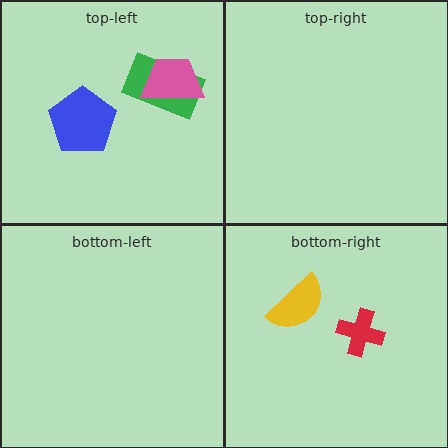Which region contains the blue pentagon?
The top-left region.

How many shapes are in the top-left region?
3.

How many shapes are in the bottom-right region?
2.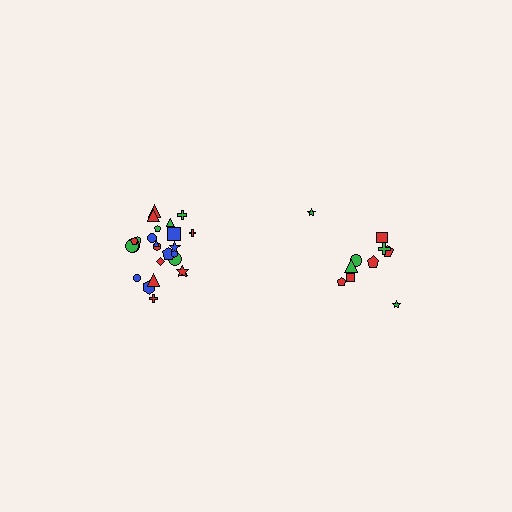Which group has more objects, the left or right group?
The left group.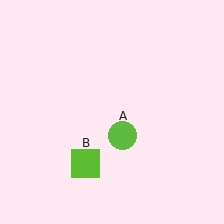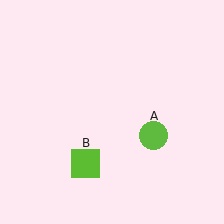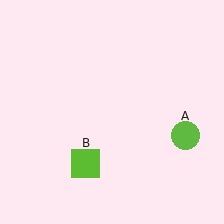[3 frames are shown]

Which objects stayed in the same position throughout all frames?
Lime square (object B) remained stationary.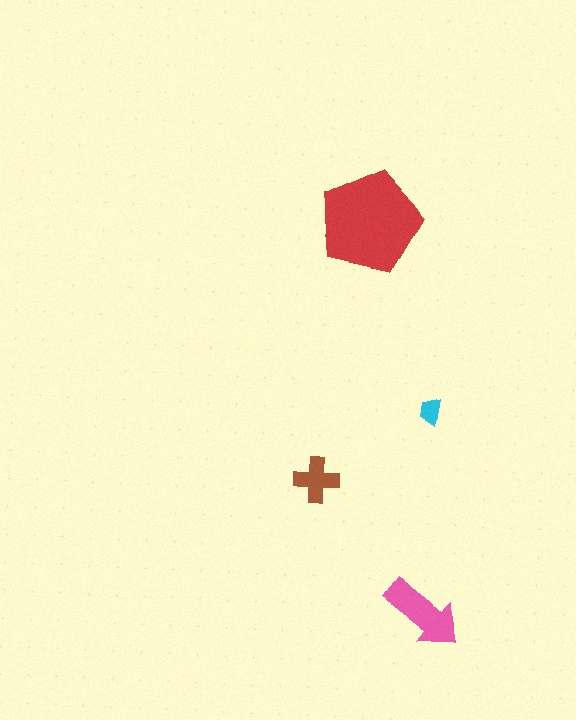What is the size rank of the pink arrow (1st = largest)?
2nd.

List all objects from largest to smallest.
The red pentagon, the pink arrow, the brown cross, the cyan trapezoid.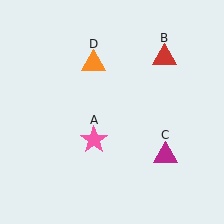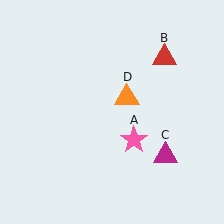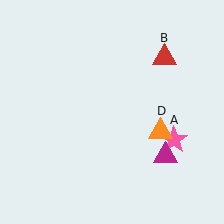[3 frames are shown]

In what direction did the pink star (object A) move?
The pink star (object A) moved right.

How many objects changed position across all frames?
2 objects changed position: pink star (object A), orange triangle (object D).